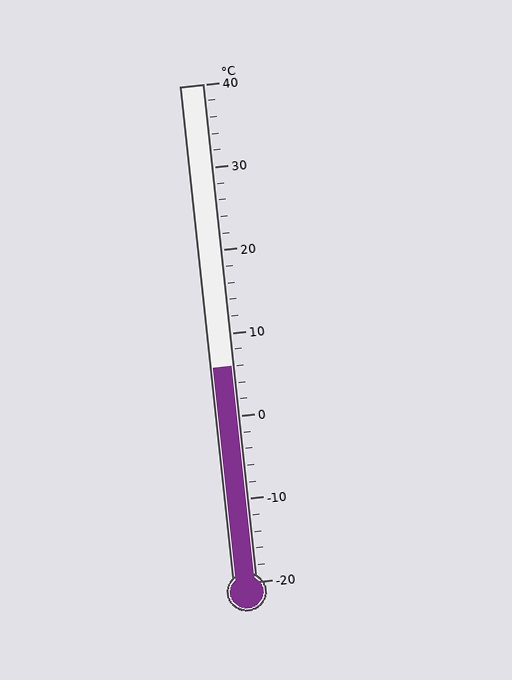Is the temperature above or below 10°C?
The temperature is below 10°C.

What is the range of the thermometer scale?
The thermometer scale ranges from -20°C to 40°C.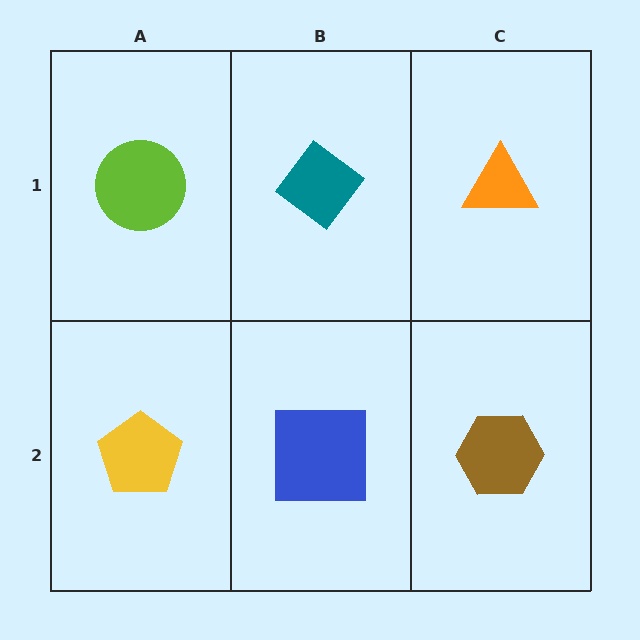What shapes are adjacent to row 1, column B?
A blue square (row 2, column B), a lime circle (row 1, column A), an orange triangle (row 1, column C).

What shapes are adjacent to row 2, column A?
A lime circle (row 1, column A), a blue square (row 2, column B).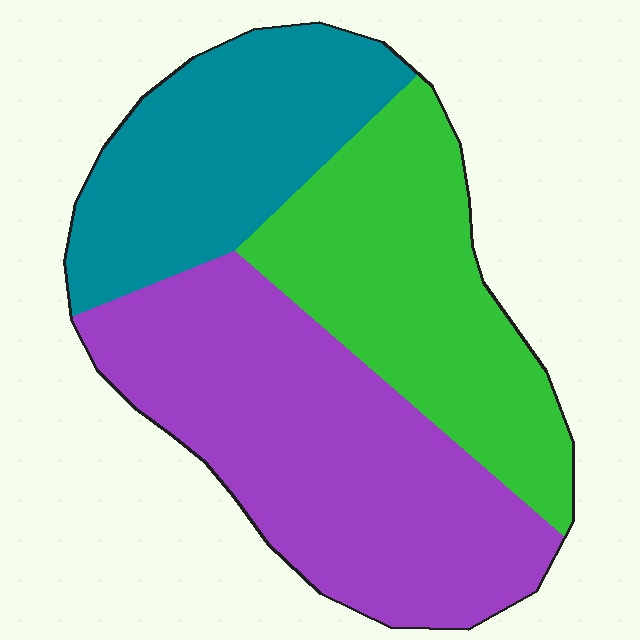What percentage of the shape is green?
Green takes up between a quarter and a half of the shape.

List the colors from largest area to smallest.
From largest to smallest: purple, green, teal.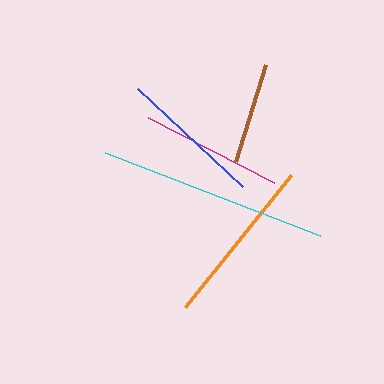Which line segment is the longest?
The cyan line is the longest at approximately 231 pixels.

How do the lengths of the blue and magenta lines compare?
The blue and magenta lines are approximately the same length.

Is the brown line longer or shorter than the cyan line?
The cyan line is longer than the brown line.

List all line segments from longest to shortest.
From longest to shortest: cyan, orange, blue, magenta, brown.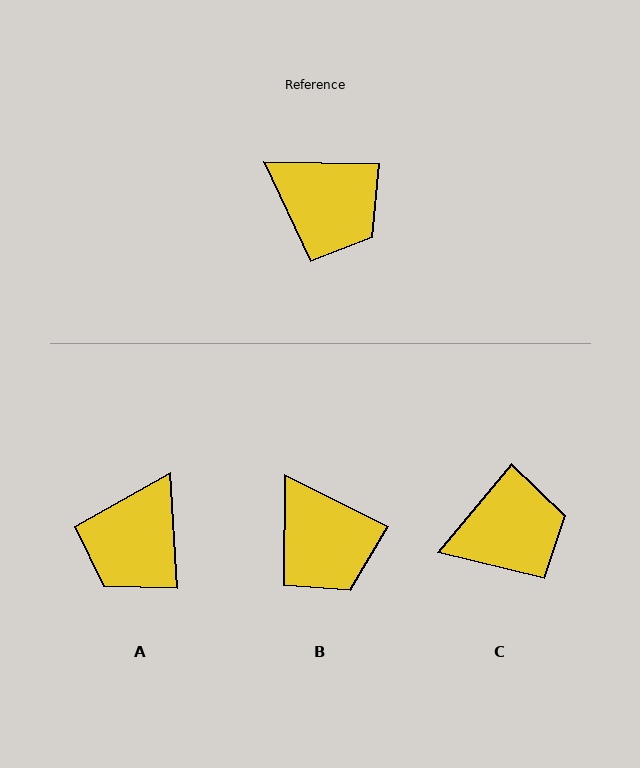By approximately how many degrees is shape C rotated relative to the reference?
Approximately 51 degrees counter-clockwise.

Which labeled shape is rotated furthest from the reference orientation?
A, about 86 degrees away.